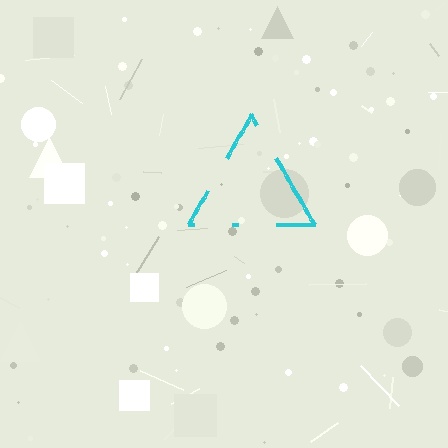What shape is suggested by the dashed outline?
The dashed outline suggests a triangle.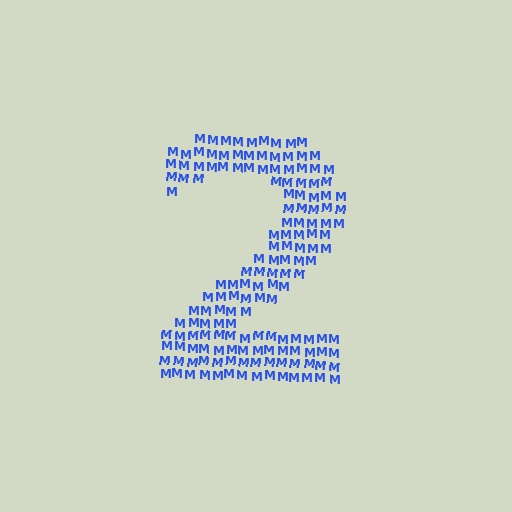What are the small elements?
The small elements are letter M's.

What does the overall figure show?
The overall figure shows the digit 2.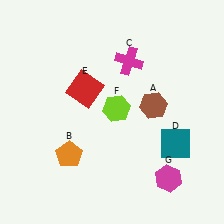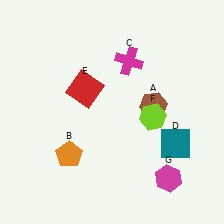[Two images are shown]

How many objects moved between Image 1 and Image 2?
1 object moved between the two images.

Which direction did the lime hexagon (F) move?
The lime hexagon (F) moved right.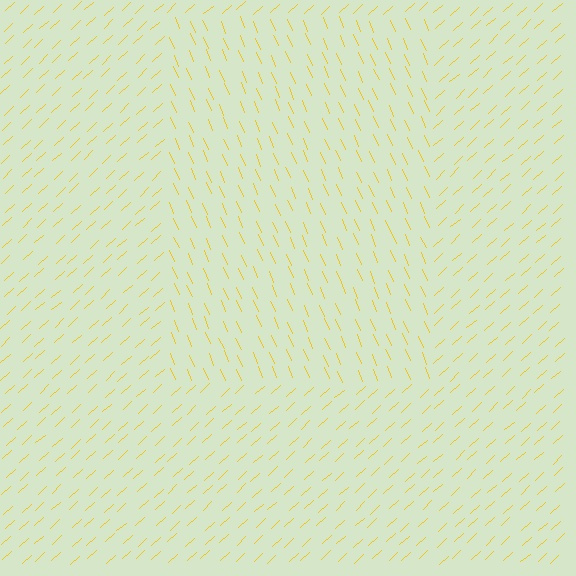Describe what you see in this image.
The image is filled with small yellow line segments. A rectangle region in the image has lines oriented differently from the surrounding lines, creating a visible texture boundary.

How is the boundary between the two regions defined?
The boundary is defined purely by a change in line orientation (approximately 71 degrees difference). All lines are the same color and thickness.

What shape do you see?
I see a rectangle.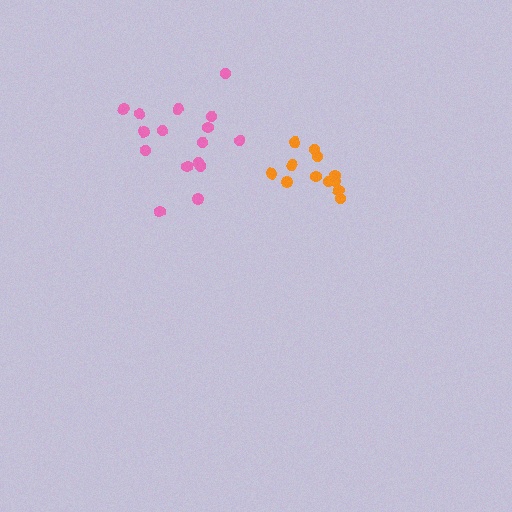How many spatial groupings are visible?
There are 2 spatial groupings.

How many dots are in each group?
Group 1: 12 dots, Group 2: 16 dots (28 total).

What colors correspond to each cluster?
The clusters are colored: orange, pink.